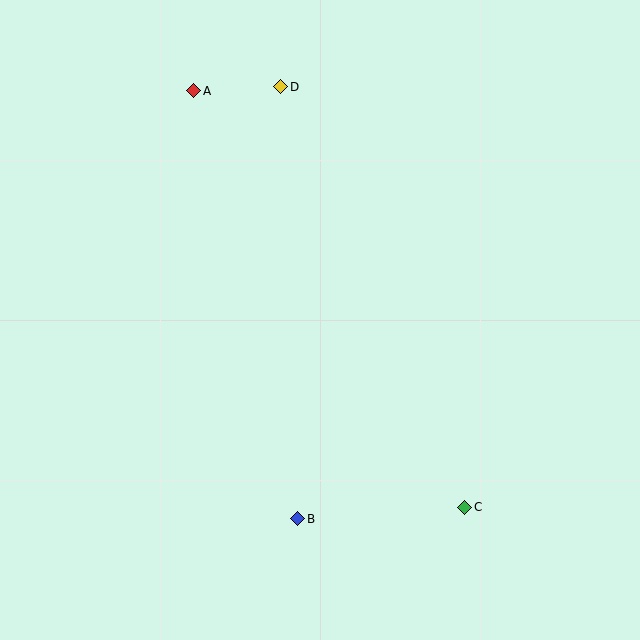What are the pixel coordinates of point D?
Point D is at (281, 87).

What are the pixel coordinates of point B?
Point B is at (298, 519).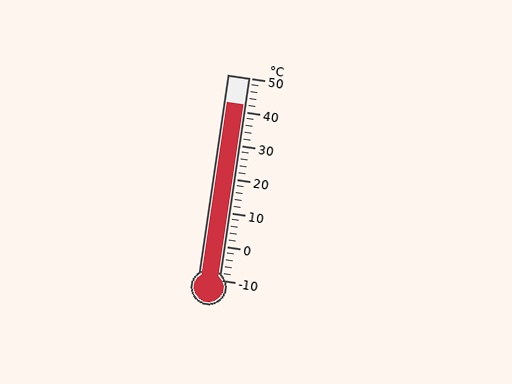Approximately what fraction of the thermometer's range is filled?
The thermometer is filled to approximately 85% of its range.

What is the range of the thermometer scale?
The thermometer scale ranges from -10°C to 50°C.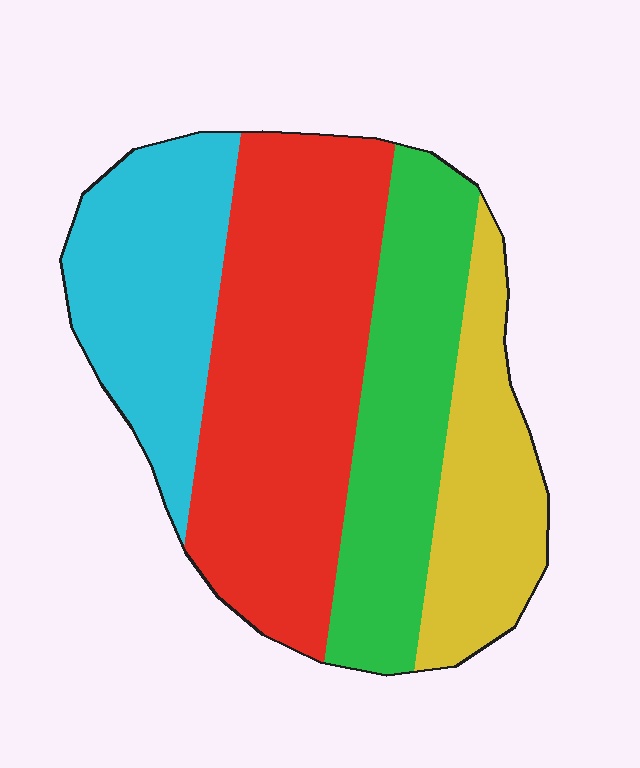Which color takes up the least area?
Yellow, at roughly 15%.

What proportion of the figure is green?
Green covers 23% of the figure.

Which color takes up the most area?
Red, at roughly 40%.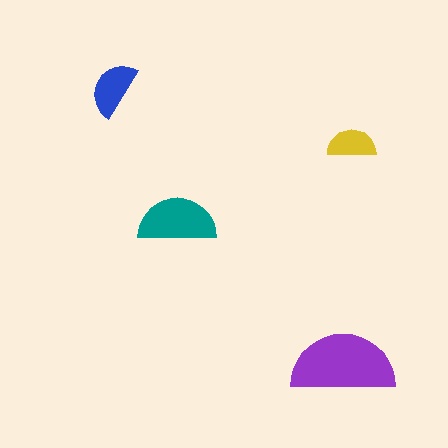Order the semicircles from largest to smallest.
the purple one, the teal one, the blue one, the yellow one.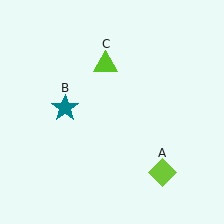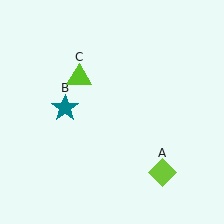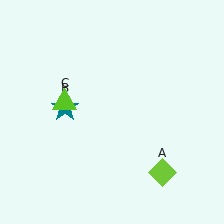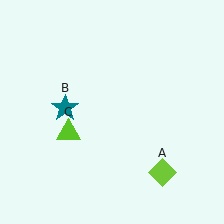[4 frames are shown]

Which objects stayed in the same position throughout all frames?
Lime diamond (object A) and teal star (object B) remained stationary.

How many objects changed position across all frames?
1 object changed position: lime triangle (object C).